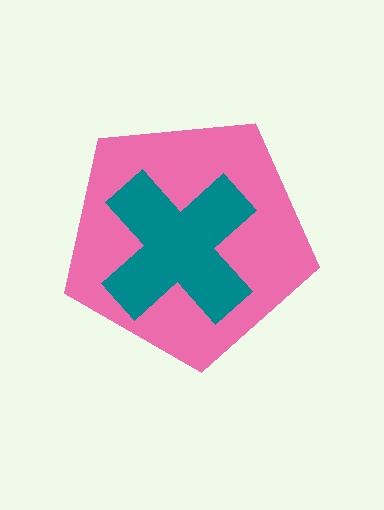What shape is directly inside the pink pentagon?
The teal cross.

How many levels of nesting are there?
2.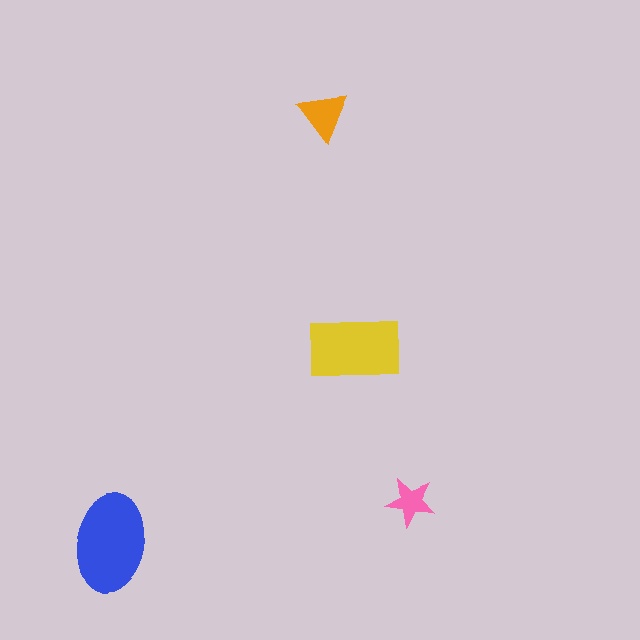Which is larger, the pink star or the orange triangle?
The orange triangle.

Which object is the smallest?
The pink star.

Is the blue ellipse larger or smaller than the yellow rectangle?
Larger.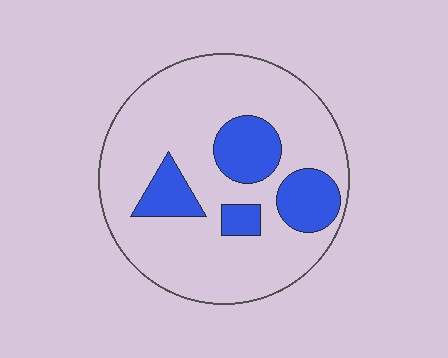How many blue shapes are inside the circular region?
4.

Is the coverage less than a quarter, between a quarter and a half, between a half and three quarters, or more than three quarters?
Less than a quarter.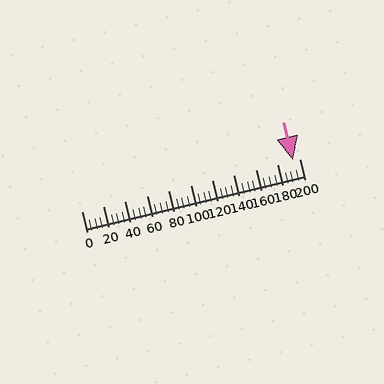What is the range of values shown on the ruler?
The ruler shows values from 0 to 200.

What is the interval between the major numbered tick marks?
The major tick marks are spaced 20 units apart.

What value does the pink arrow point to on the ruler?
The pink arrow points to approximately 195.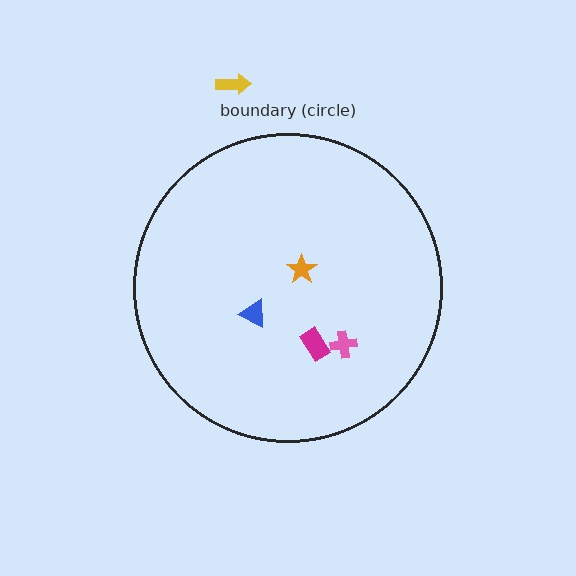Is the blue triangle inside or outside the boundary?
Inside.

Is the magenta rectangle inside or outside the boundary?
Inside.